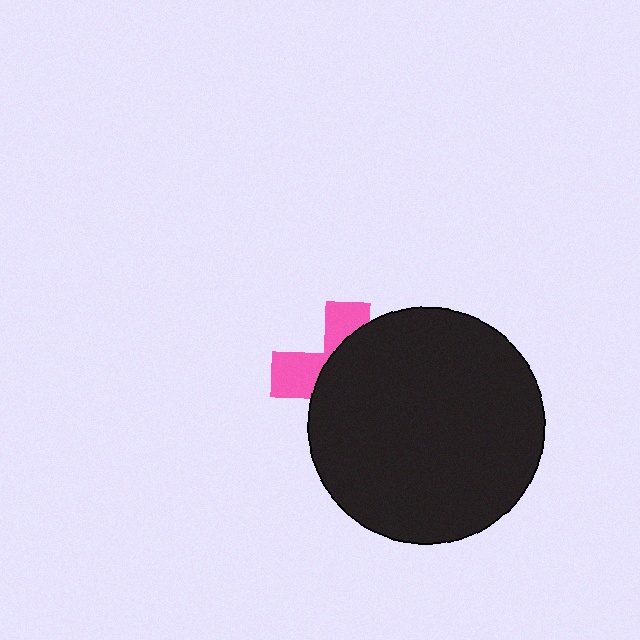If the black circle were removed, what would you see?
You would see the complete pink cross.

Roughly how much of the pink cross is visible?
A small part of it is visible (roughly 33%).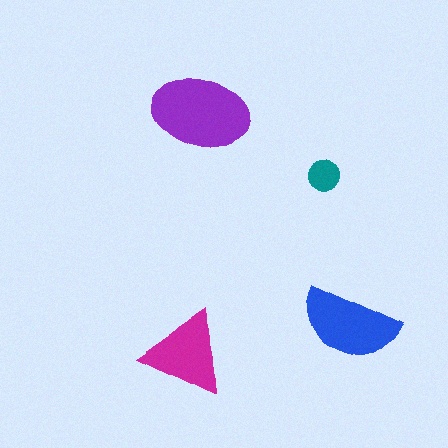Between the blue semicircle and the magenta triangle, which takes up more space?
The blue semicircle.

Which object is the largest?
The purple ellipse.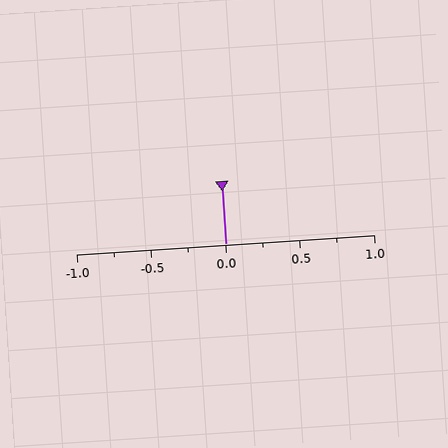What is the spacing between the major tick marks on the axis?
The major ticks are spaced 0.5 apart.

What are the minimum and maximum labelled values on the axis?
The axis runs from -1.0 to 1.0.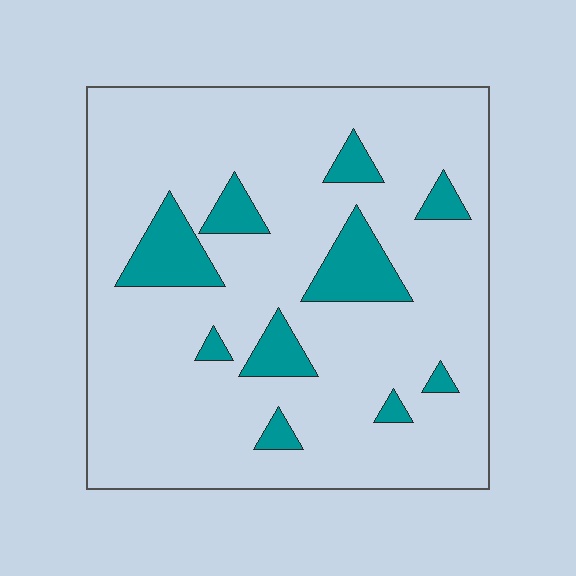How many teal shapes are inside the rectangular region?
10.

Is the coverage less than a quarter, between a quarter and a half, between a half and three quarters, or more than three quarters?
Less than a quarter.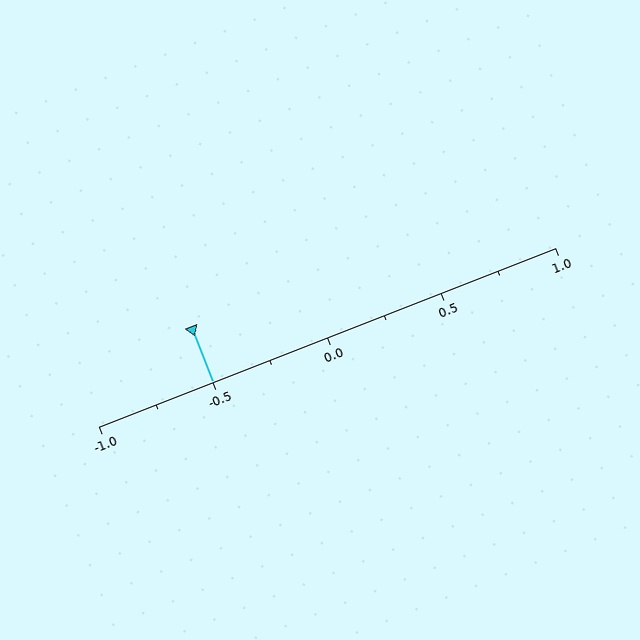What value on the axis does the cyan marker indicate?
The marker indicates approximately -0.5.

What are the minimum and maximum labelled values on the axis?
The axis runs from -1.0 to 1.0.